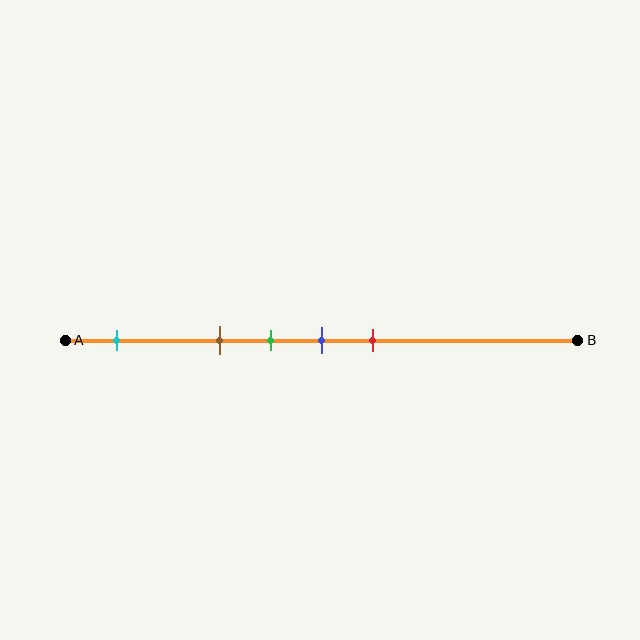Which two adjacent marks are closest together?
The green and blue marks are the closest adjacent pair.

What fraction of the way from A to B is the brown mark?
The brown mark is approximately 30% (0.3) of the way from A to B.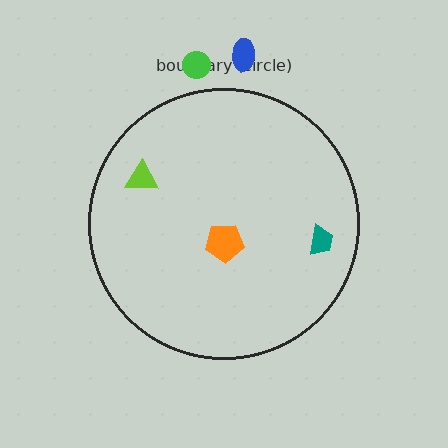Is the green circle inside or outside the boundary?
Outside.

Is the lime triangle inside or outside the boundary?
Inside.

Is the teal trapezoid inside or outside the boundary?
Inside.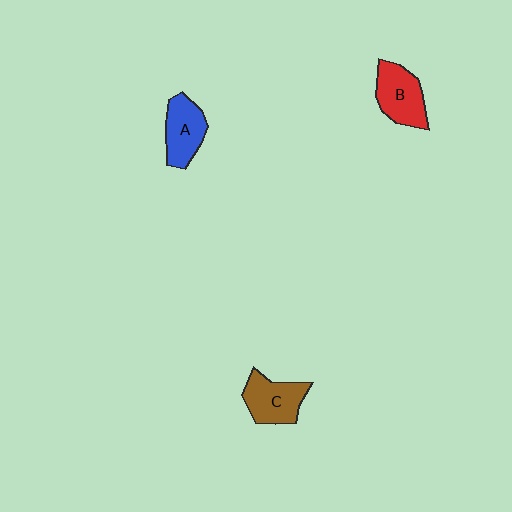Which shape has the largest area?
Shape B (red).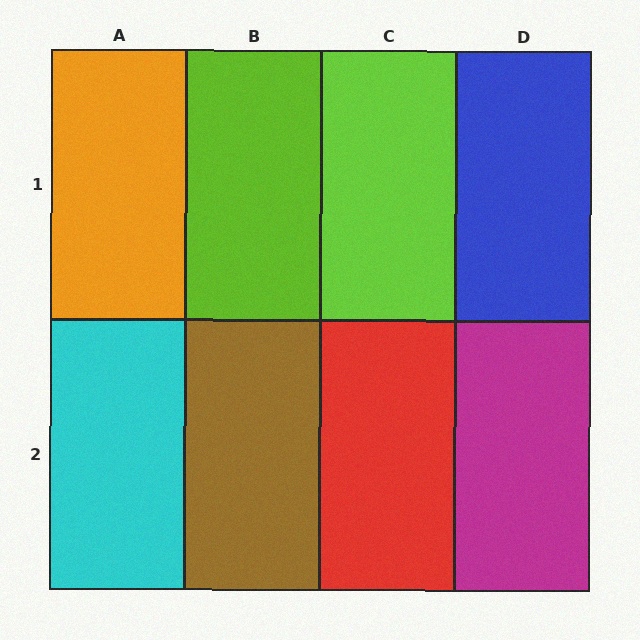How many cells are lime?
2 cells are lime.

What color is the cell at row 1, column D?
Blue.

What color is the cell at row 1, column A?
Orange.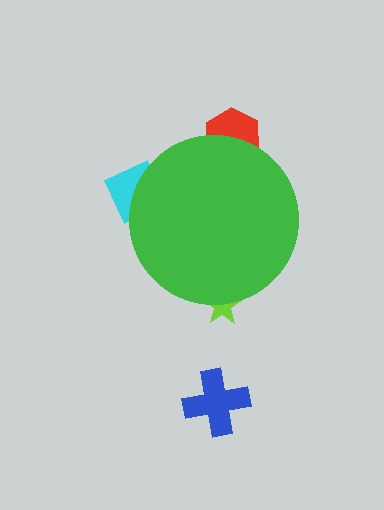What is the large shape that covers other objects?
A green circle.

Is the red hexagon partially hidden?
Yes, the red hexagon is partially hidden behind the green circle.